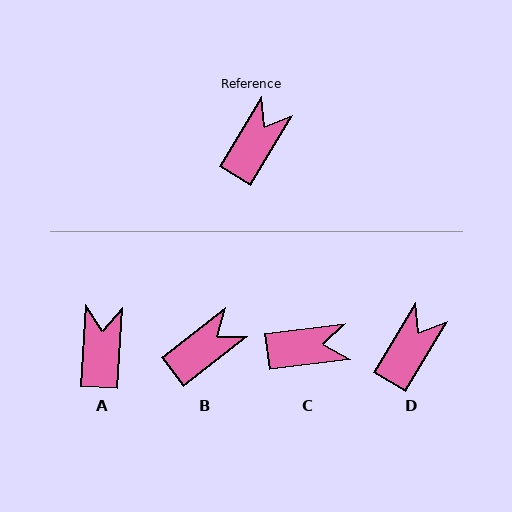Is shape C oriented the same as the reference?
No, it is off by about 52 degrees.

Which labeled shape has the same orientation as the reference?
D.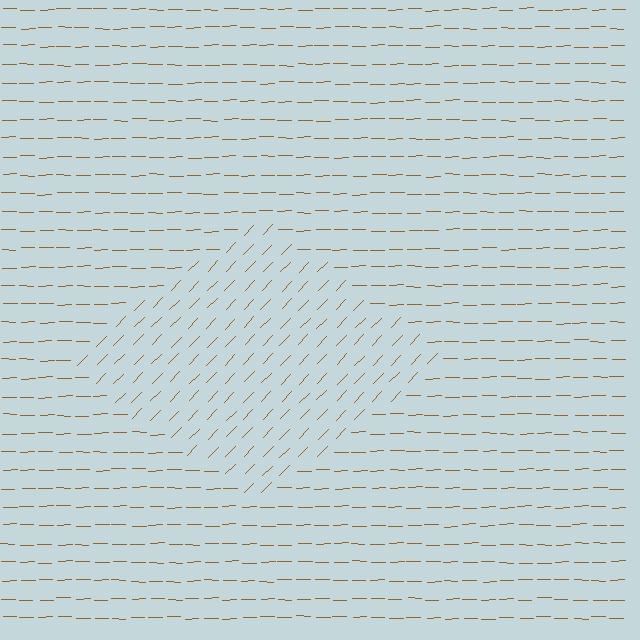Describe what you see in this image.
The image is filled with small brown line segments. A diamond region in the image has lines oriented differently from the surrounding lines, creating a visible texture boundary.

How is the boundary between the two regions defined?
The boundary is defined purely by a change in line orientation (approximately 45 degrees difference). All lines are the same color and thickness.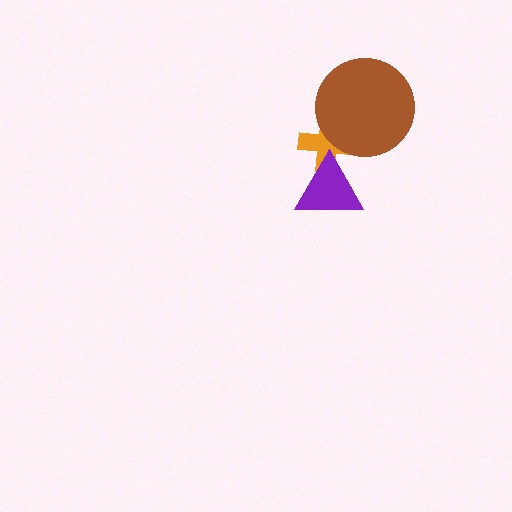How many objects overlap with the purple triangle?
1 object overlaps with the purple triangle.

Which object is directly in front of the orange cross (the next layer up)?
The brown circle is directly in front of the orange cross.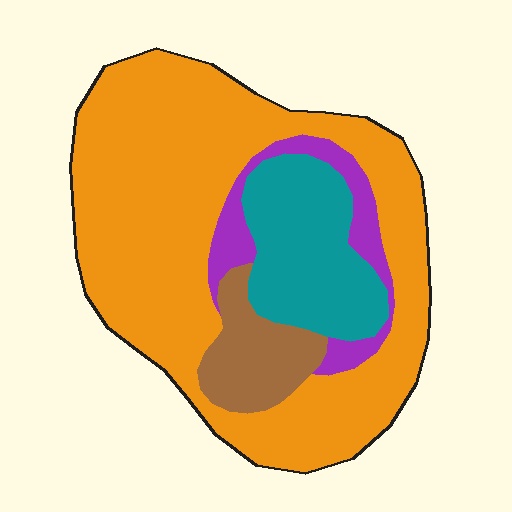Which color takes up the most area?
Orange, at roughly 65%.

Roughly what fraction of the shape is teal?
Teal takes up about one sixth (1/6) of the shape.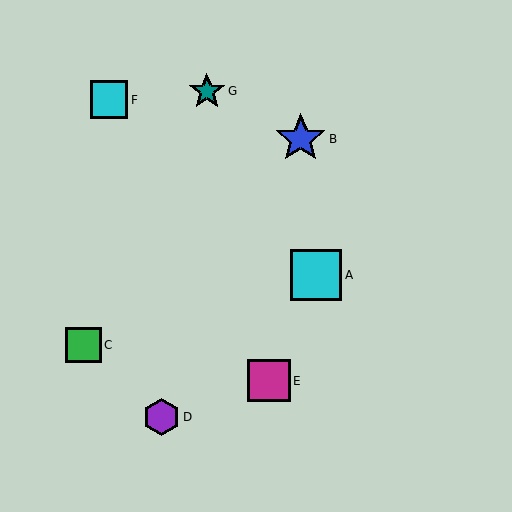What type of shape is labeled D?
Shape D is a purple hexagon.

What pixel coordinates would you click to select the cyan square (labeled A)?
Click at (316, 275) to select the cyan square A.